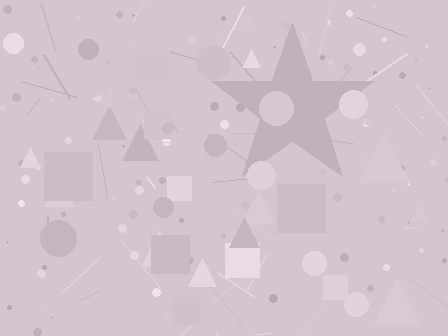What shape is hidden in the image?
A star is hidden in the image.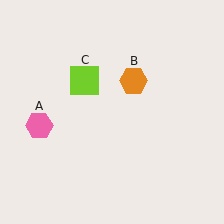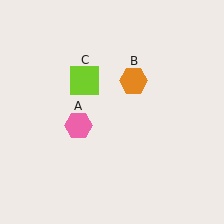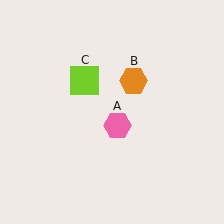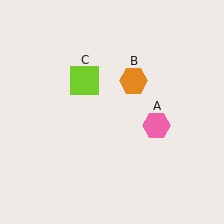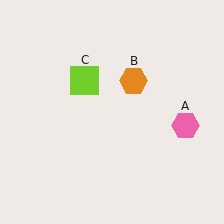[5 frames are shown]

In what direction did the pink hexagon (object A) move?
The pink hexagon (object A) moved right.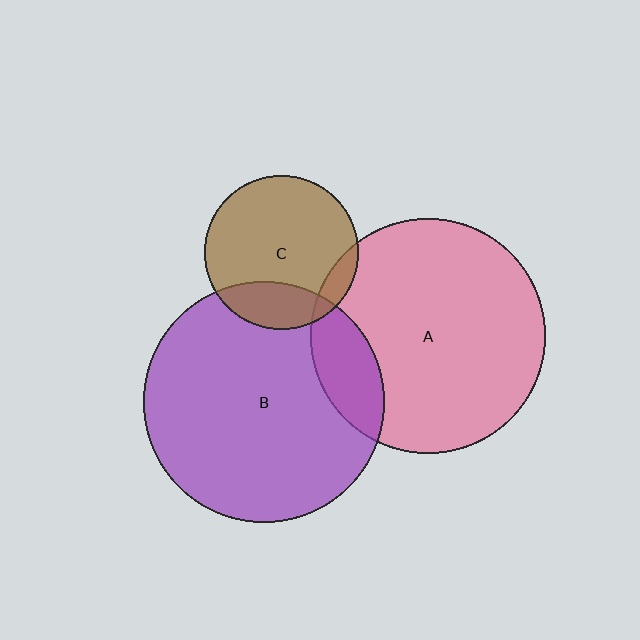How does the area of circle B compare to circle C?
Approximately 2.5 times.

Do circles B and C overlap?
Yes.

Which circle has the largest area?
Circle B (purple).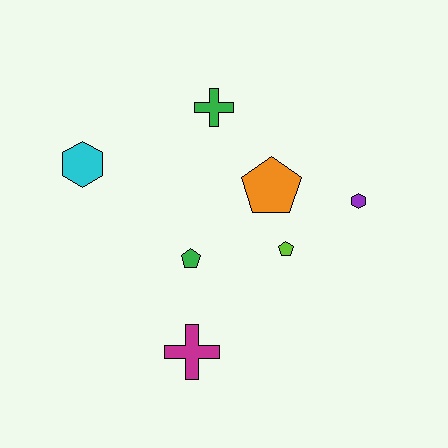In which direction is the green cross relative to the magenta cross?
The green cross is above the magenta cross.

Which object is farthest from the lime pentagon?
The cyan hexagon is farthest from the lime pentagon.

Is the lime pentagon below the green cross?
Yes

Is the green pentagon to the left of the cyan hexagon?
No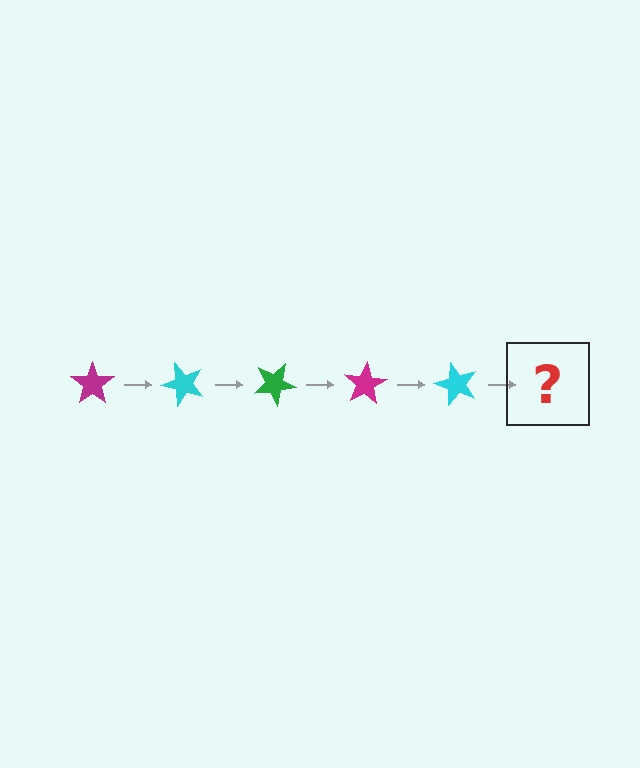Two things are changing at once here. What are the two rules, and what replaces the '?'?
The two rules are that it rotates 50 degrees each step and the color cycles through magenta, cyan, and green. The '?' should be a green star, rotated 250 degrees from the start.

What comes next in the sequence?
The next element should be a green star, rotated 250 degrees from the start.